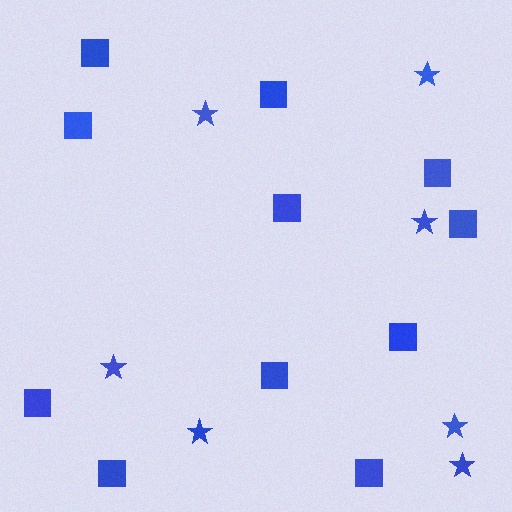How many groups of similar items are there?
There are 2 groups: one group of squares (11) and one group of stars (7).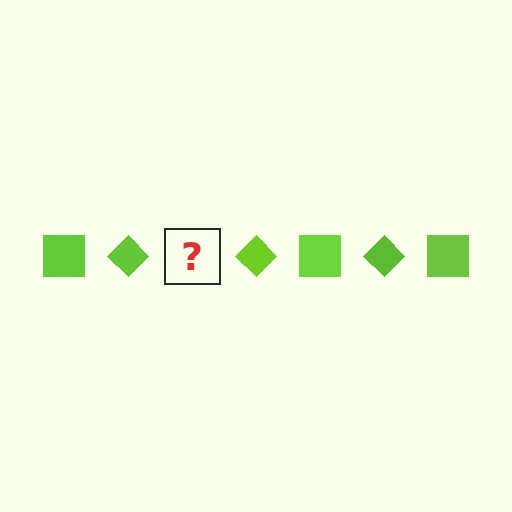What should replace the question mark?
The question mark should be replaced with a lime square.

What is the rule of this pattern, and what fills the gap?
The rule is that the pattern cycles through square, diamond shapes in lime. The gap should be filled with a lime square.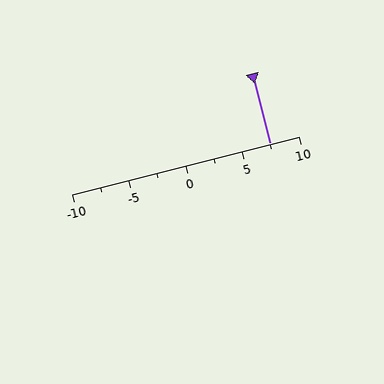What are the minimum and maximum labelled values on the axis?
The axis runs from -10 to 10.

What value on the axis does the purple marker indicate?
The marker indicates approximately 7.5.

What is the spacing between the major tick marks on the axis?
The major ticks are spaced 5 apart.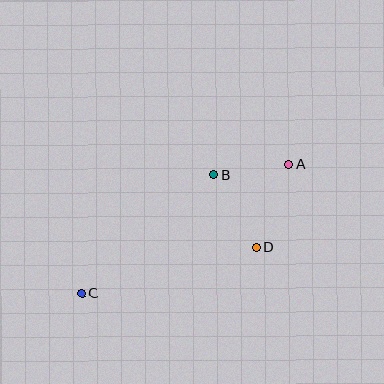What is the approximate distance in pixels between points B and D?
The distance between B and D is approximately 84 pixels.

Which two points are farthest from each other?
Points A and C are farthest from each other.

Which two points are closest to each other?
Points A and B are closest to each other.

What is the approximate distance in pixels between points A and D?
The distance between A and D is approximately 89 pixels.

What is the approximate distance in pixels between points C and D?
The distance between C and D is approximately 181 pixels.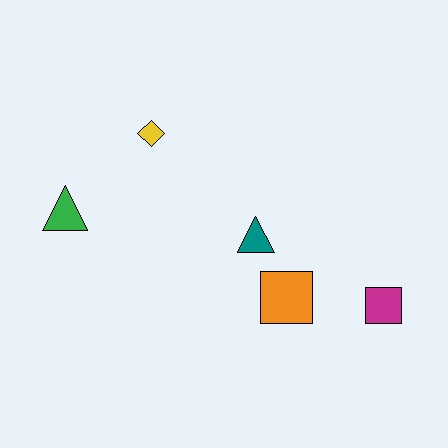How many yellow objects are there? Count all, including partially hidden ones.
There is 1 yellow object.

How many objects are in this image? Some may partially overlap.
There are 5 objects.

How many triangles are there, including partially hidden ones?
There are 2 triangles.